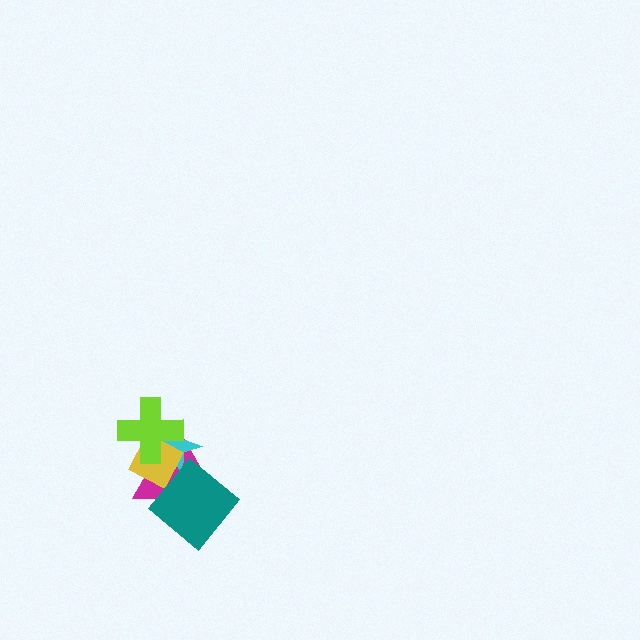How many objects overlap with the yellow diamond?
3 objects overlap with the yellow diamond.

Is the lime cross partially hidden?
No, no other shape covers it.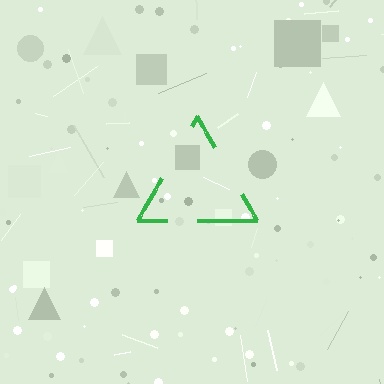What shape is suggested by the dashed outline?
The dashed outline suggests a triangle.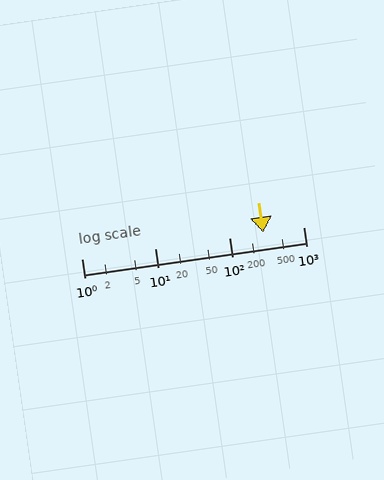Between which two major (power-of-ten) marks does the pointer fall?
The pointer is between 100 and 1000.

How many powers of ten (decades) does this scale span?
The scale spans 3 decades, from 1 to 1000.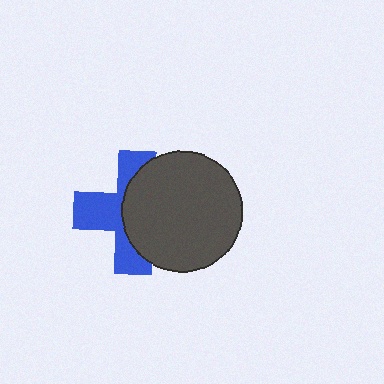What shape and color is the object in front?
The object in front is a dark gray circle.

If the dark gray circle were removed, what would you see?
You would see the complete blue cross.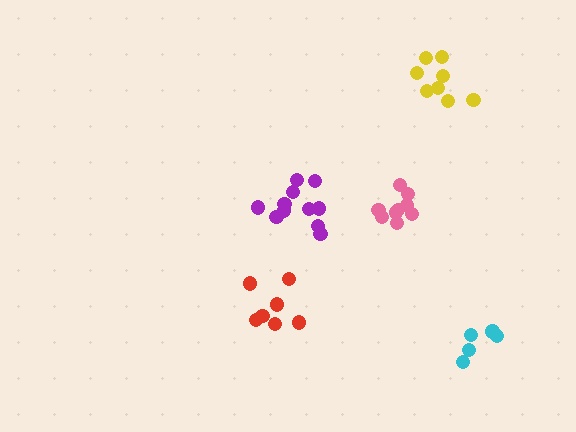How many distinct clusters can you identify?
There are 5 distinct clusters.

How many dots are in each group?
Group 1: 7 dots, Group 2: 11 dots, Group 3: 5 dots, Group 4: 9 dots, Group 5: 8 dots (40 total).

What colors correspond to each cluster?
The clusters are colored: red, purple, cyan, pink, yellow.